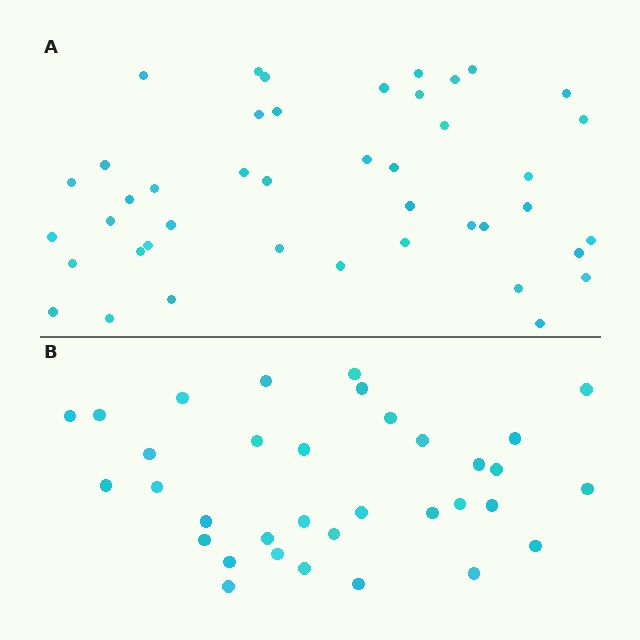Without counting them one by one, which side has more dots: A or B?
Region A (the top region) has more dots.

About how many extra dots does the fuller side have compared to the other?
Region A has roughly 8 or so more dots than region B.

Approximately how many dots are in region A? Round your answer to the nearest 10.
About 40 dots. (The exact count is 43, which rounds to 40.)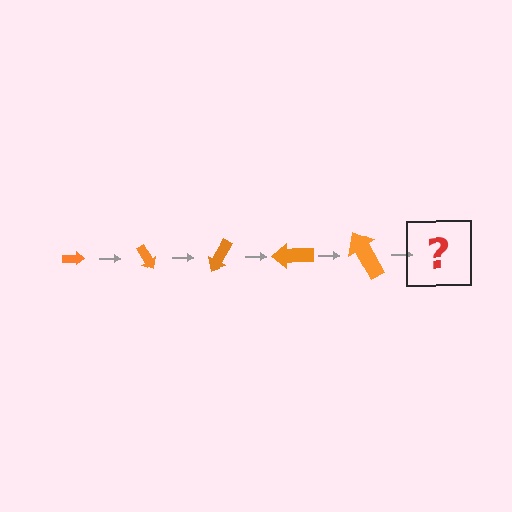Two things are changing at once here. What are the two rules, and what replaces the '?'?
The two rules are that the arrow grows larger each step and it rotates 60 degrees each step. The '?' should be an arrow, larger than the previous one and rotated 300 degrees from the start.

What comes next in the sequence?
The next element should be an arrow, larger than the previous one and rotated 300 degrees from the start.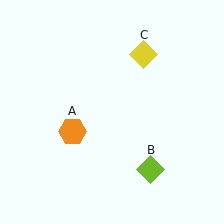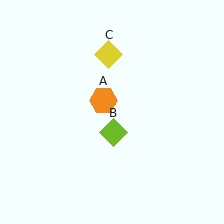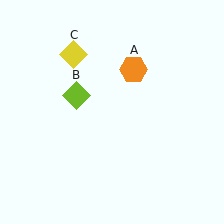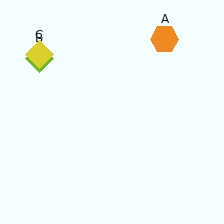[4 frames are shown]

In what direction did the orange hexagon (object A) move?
The orange hexagon (object A) moved up and to the right.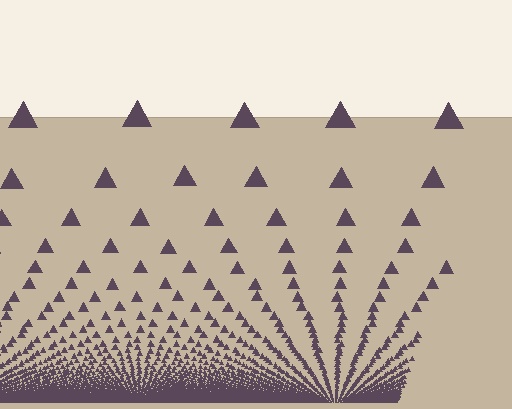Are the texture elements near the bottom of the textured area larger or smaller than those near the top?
Smaller. The gradient is inverted — elements near the bottom are smaller and denser.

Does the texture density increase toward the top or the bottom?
Density increases toward the bottom.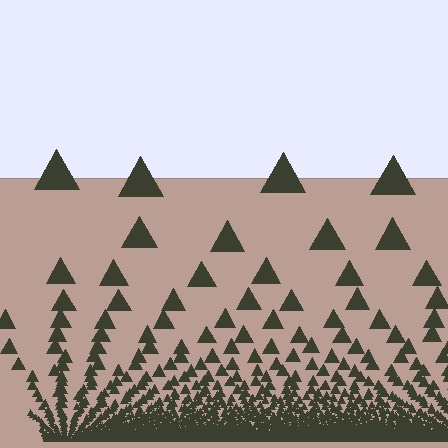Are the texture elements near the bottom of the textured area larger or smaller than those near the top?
Smaller. The gradient is inverted — elements near the bottom are smaller and denser.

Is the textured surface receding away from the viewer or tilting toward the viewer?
The surface appears to tilt toward the viewer. Texture elements get larger and sparser toward the top.